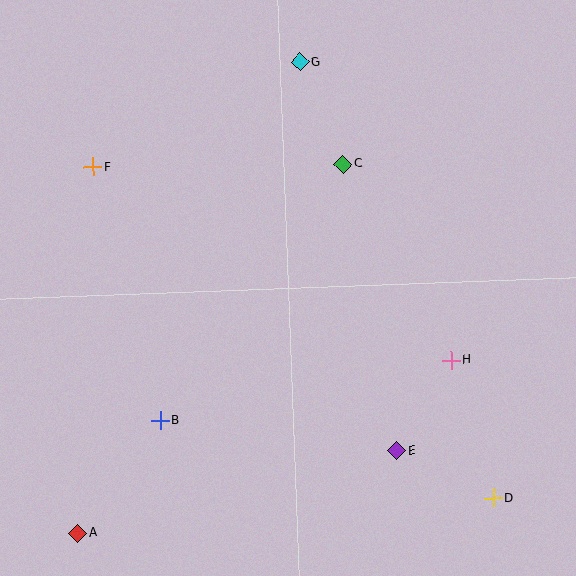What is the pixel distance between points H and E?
The distance between H and E is 105 pixels.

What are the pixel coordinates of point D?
Point D is at (493, 498).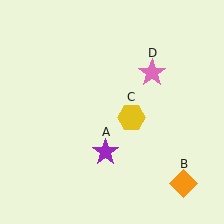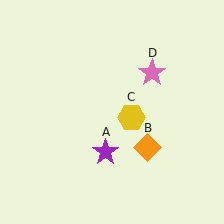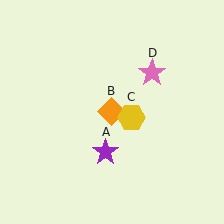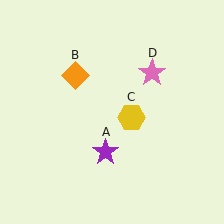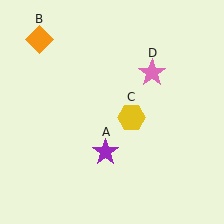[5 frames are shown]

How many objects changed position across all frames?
1 object changed position: orange diamond (object B).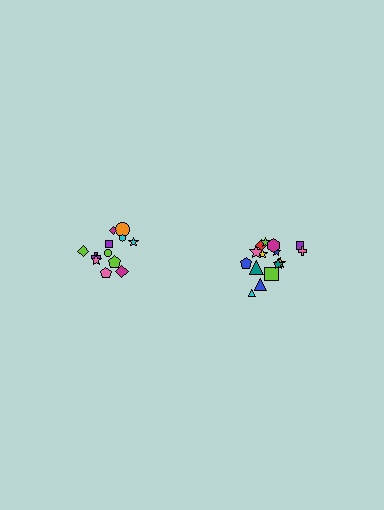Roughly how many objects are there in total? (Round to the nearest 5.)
Roughly 25 objects in total.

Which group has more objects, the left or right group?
The right group.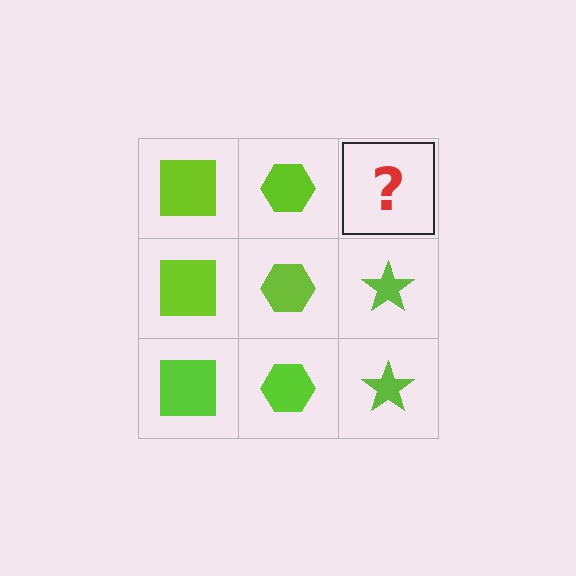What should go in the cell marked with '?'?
The missing cell should contain a lime star.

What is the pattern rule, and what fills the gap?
The rule is that each column has a consistent shape. The gap should be filled with a lime star.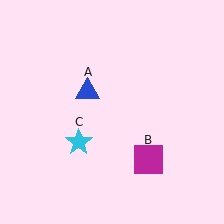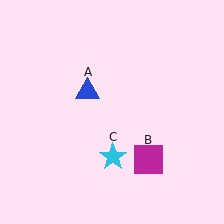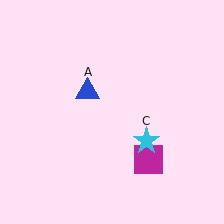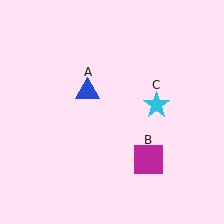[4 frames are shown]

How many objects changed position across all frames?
1 object changed position: cyan star (object C).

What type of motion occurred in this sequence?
The cyan star (object C) rotated counterclockwise around the center of the scene.